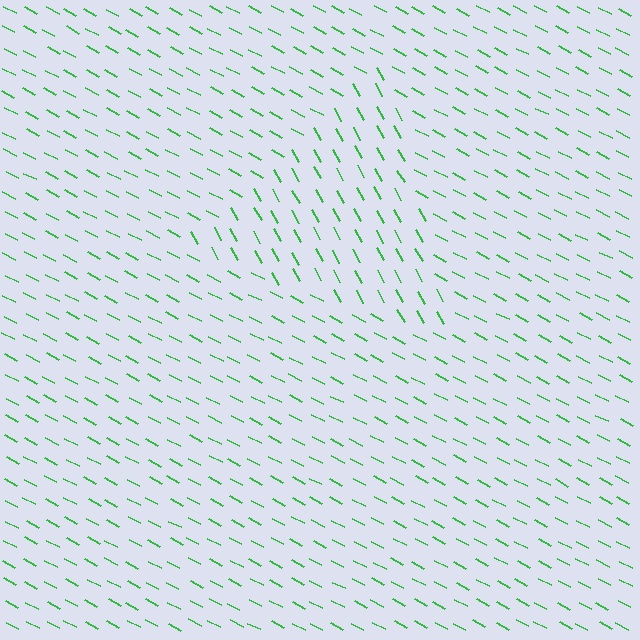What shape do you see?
I see a triangle.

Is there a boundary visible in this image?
Yes, there is a texture boundary formed by a change in line orientation.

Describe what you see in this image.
The image is filled with small green line segments. A triangle region in the image has lines oriented differently from the surrounding lines, creating a visible texture boundary.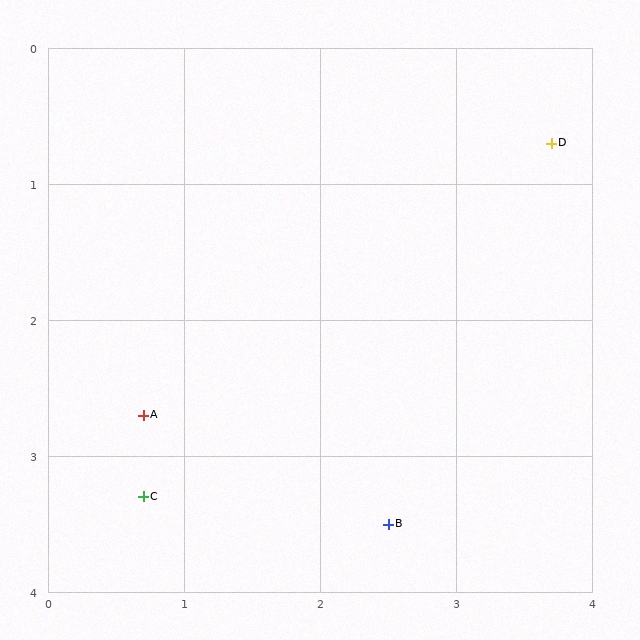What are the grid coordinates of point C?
Point C is at approximately (0.7, 3.3).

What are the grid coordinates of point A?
Point A is at approximately (0.7, 2.7).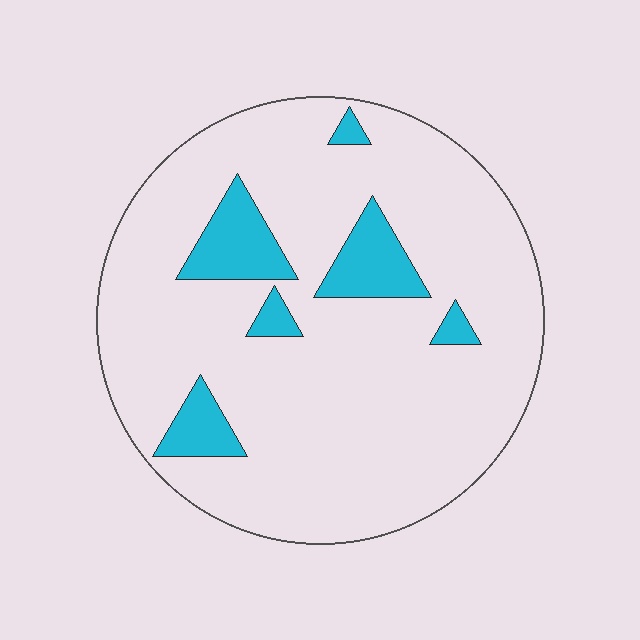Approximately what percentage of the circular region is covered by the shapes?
Approximately 15%.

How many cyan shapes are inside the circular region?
6.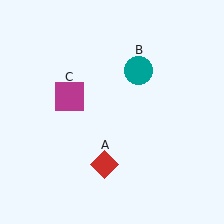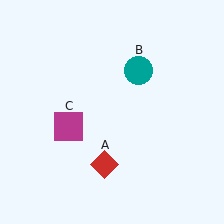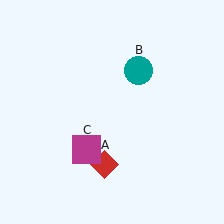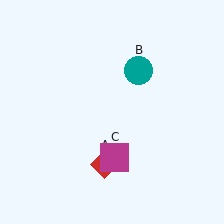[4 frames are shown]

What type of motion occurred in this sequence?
The magenta square (object C) rotated counterclockwise around the center of the scene.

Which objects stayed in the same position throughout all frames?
Red diamond (object A) and teal circle (object B) remained stationary.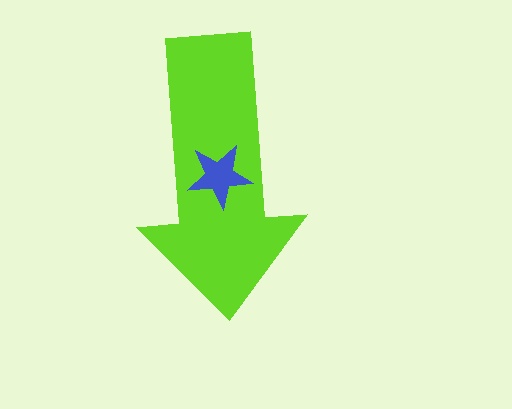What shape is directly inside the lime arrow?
The blue star.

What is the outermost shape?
The lime arrow.